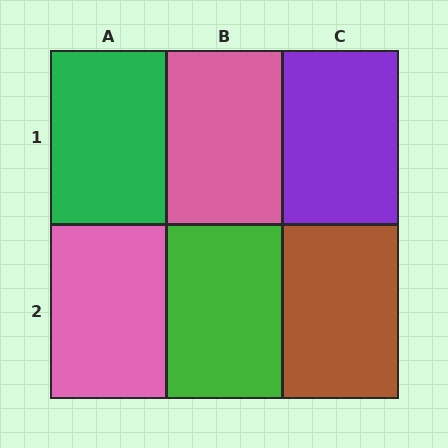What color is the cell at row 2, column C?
Brown.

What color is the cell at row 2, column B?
Green.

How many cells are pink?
2 cells are pink.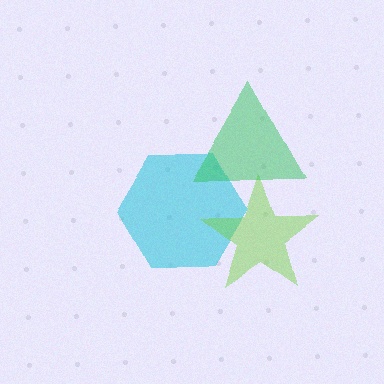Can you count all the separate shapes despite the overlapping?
Yes, there are 3 separate shapes.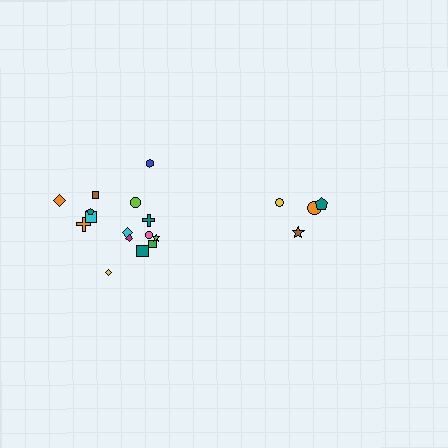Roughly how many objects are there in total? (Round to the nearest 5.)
Roughly 20 objects in total.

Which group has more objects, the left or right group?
The left group.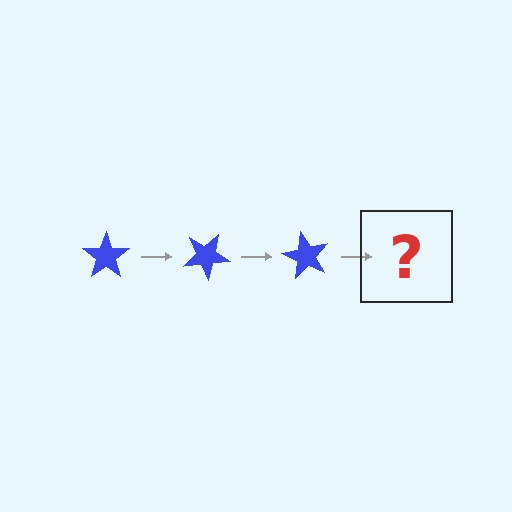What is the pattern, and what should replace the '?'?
The pattern is that the star rotates 30 degrees each step. The '?' should be a blue star rotated 90 degrees.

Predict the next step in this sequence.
The next step is a blue star rotated 90 degrees.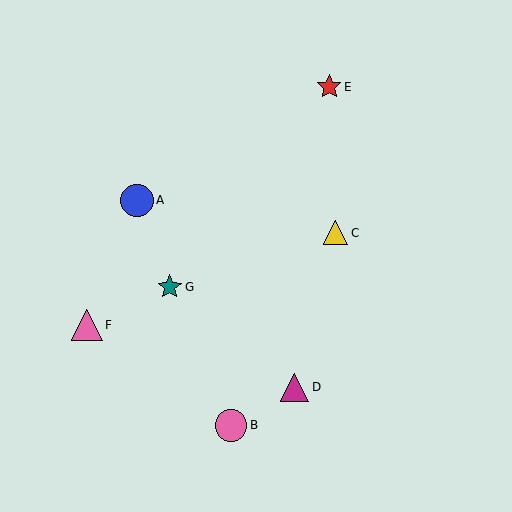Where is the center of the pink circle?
The center of the pink circle is at (231, 425).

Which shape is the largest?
The blue circle (labeled A) is the largest.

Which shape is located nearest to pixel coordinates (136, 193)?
The blue circle (labeled A) at (137, 200) is nearest to that location.